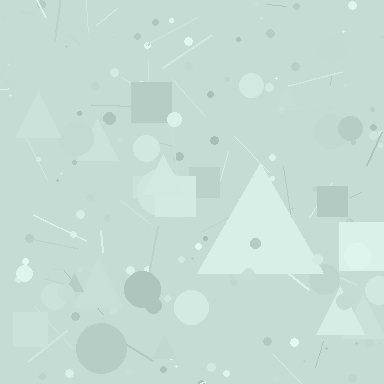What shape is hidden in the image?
A triangle is hidden in the image.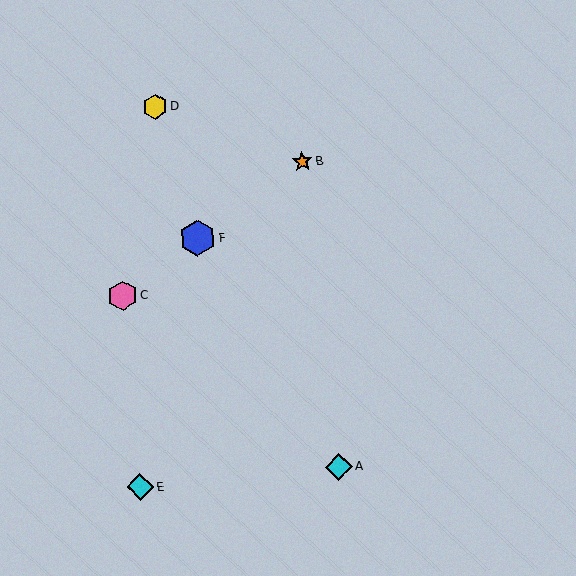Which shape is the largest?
The blue hexagon (labeled F) is the largest.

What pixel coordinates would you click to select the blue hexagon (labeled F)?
Click at (198, 238) to select the blue hexagon F.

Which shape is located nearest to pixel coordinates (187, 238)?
The blue hexagon (labeled F) at (198, 238) is nearest to that location.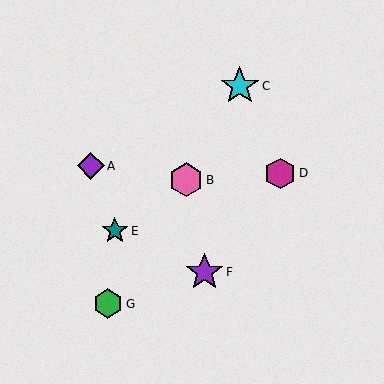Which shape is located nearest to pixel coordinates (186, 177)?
The pink hexagon (labeled B) at (186, 180) is nearest to that location.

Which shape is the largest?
The cyan star (labeled C) is the largest.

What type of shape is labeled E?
Shape E is a teal star.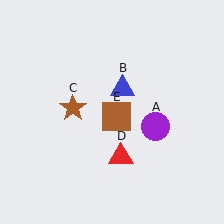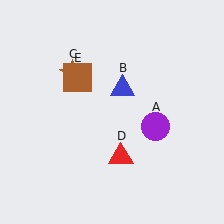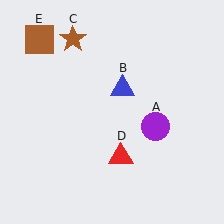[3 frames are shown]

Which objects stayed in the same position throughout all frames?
Purple circle (object A) and blue triangle (object B) and red triangle (object D) remained stationary.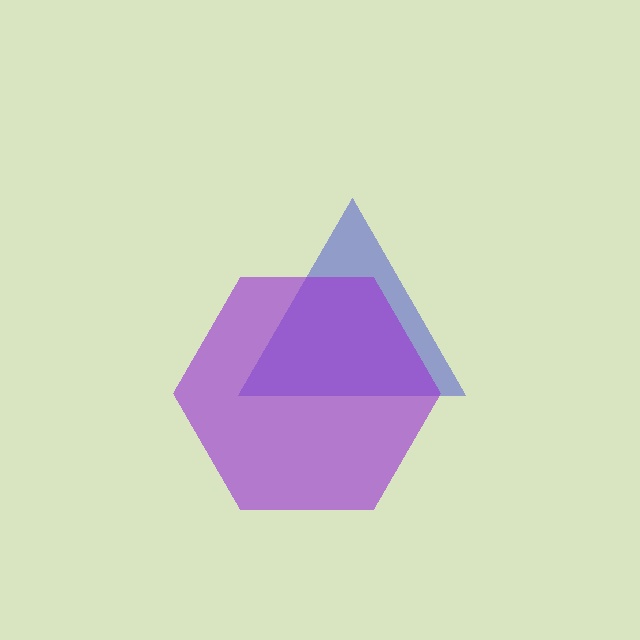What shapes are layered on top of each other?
The layered shapes are: a blue triangle, a purple hexagon.